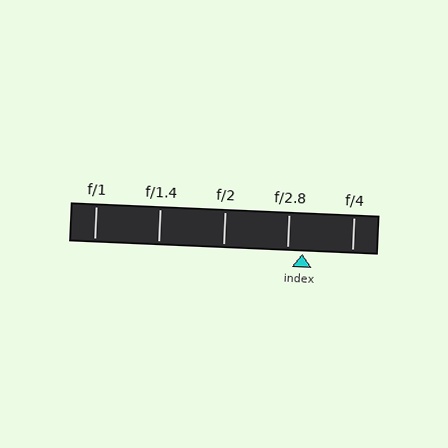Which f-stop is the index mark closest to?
The index mark is closest to f/2.8.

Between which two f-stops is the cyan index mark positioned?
The index mark is between f/2.8 and f/4.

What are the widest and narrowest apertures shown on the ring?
The widest aperture shown is f/1 and the narrowest is f/4.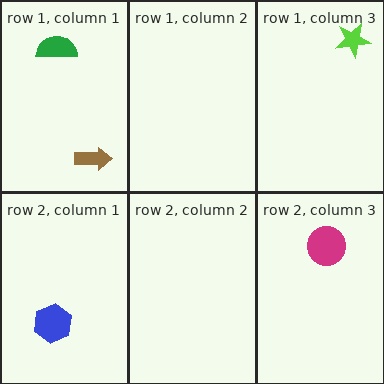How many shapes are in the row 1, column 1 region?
2.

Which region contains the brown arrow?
The row 1, column 1 region.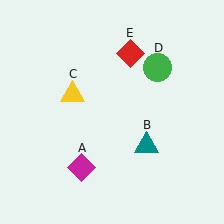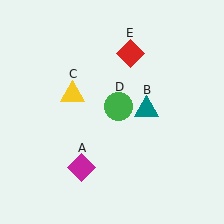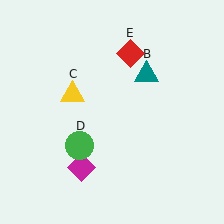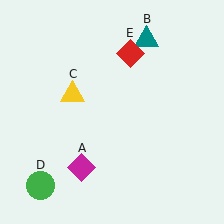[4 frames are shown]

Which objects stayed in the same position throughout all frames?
Magenta diamond (object A) and yellow triangle (object C) and red diamond (object E) remained stationary.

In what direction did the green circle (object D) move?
The green circle (object D) moved down and to the left.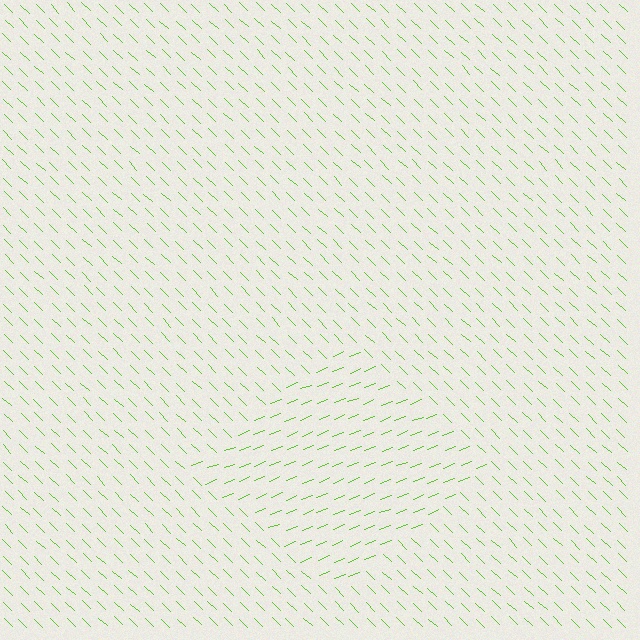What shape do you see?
I see a diamond.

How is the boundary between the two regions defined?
The boundary is defined purely by a change in line orientation (approximately 66 degrees difference). All lines are the same color and thickness.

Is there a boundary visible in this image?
Yes, there is a texture boundary formed by a change in line orientation.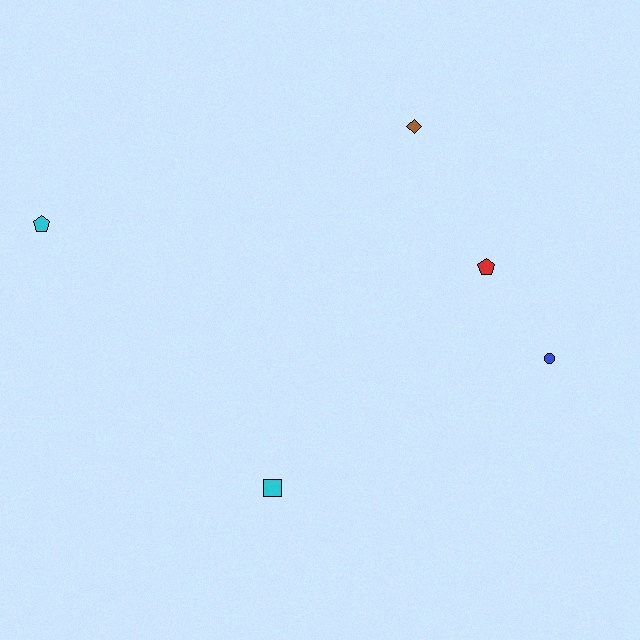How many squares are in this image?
There is 1 square.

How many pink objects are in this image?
There are no pink objects.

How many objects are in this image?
There are 5 objects.